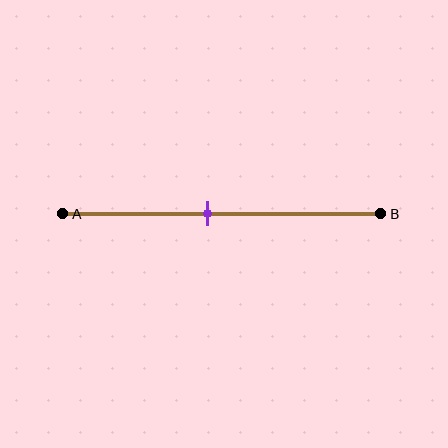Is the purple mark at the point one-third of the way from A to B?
No, the mark is at about 45% from A, not at the 33% one-third point.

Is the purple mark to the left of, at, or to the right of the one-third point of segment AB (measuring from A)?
The purple mark is to the right of the one-third point of segment AB.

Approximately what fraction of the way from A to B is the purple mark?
The purple mark is approximately 45% of the way from A to B.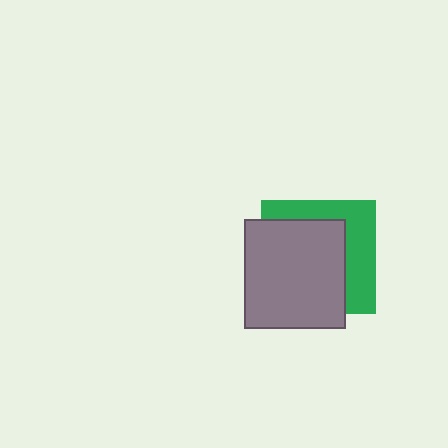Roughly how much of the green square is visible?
A small part of it is visible (roughly 39%).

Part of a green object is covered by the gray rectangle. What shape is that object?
It is a square.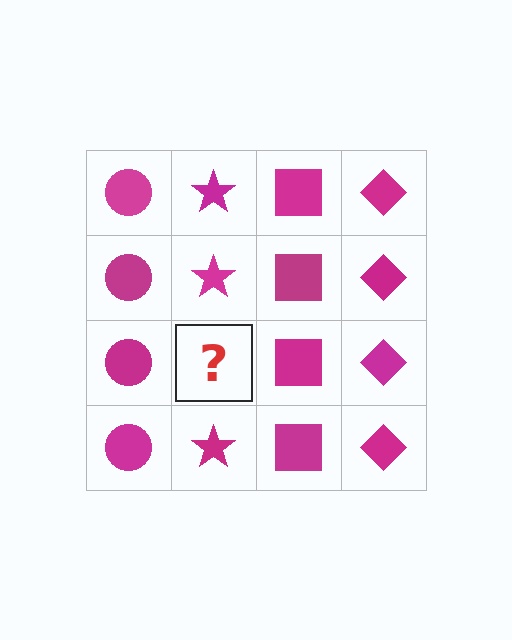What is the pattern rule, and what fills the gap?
The rule is that each column has a consistent shape. The gap should be filled with a magenta star.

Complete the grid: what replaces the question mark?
The question mark should be replaced with a magenta star.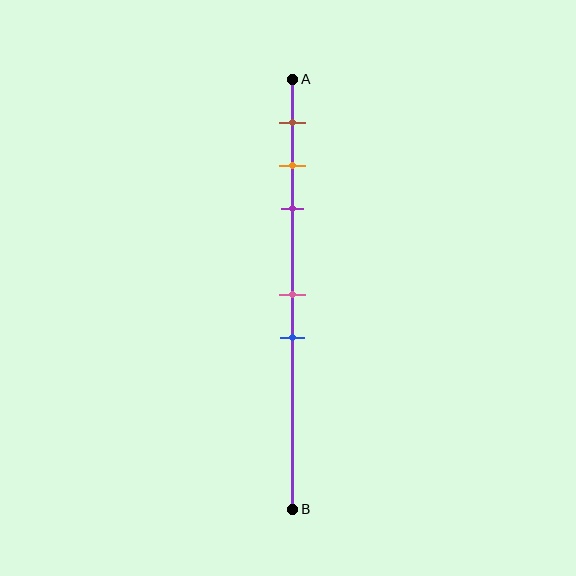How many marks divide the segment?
There are 5 marks dividing the segment.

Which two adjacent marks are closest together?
The orange and purple marks are the closest adjacent pair.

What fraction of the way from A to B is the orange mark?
The orange mark is approximately 20% (0.2) of the way from A to B.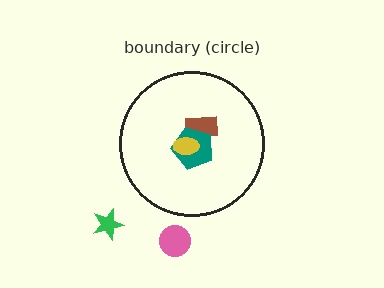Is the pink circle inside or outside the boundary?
Outside.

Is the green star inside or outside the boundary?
Outside.